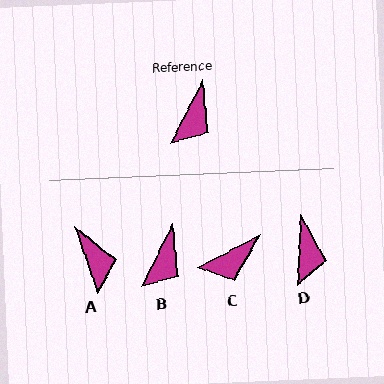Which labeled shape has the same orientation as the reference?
B.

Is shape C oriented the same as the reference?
No, it is off by about 36 degrees.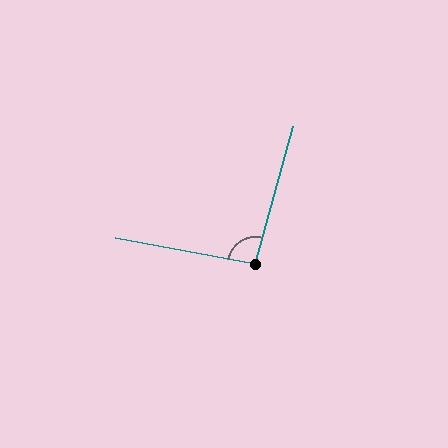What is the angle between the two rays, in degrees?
Approximately 95 degrees.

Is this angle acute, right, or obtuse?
It is obtuse.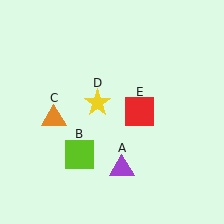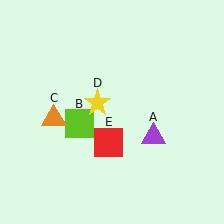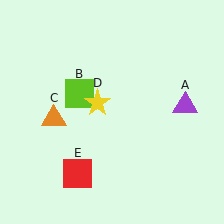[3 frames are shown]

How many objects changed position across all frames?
3 objects changed position: purple triangle (object A), lime square (object B), red square (object E).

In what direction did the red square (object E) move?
The red square (object E) moved down and to the left.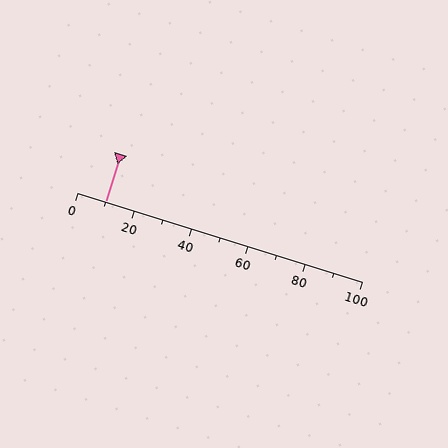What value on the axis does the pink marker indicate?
The marker indicates approximately 10.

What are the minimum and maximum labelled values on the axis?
The axis runs from 0 to 100.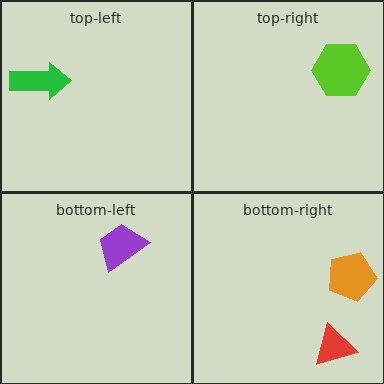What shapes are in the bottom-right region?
The orange pentagon, the red triangle.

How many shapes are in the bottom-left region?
1.